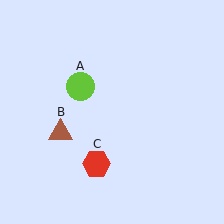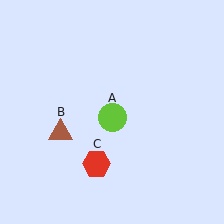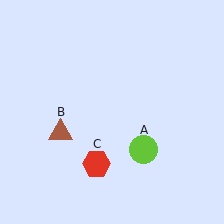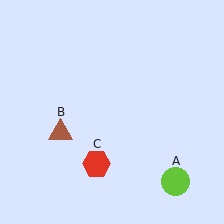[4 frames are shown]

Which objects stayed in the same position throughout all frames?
Brown triangle (object B) and red hexagon (object C) remained stationary.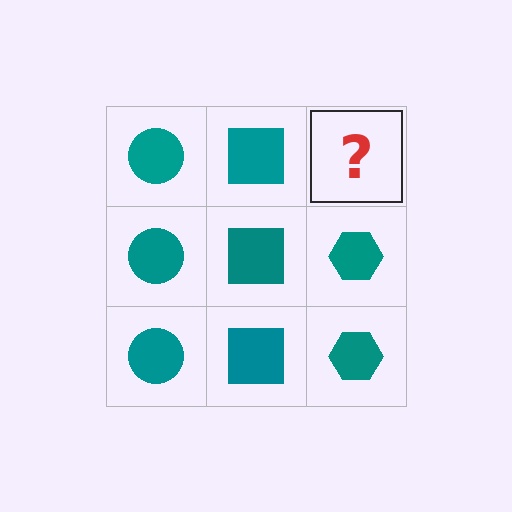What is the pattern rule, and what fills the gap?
The rule is that each column has a consistent shape. The gap should be filled with a teal hexagon.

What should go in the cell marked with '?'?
The missing cell should contain a teal hexagon.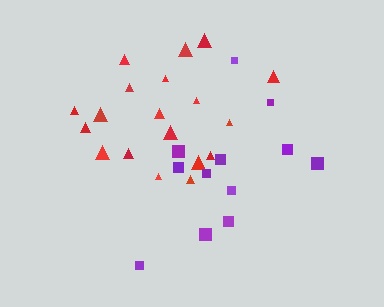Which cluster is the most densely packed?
Red.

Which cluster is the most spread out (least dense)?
Purple.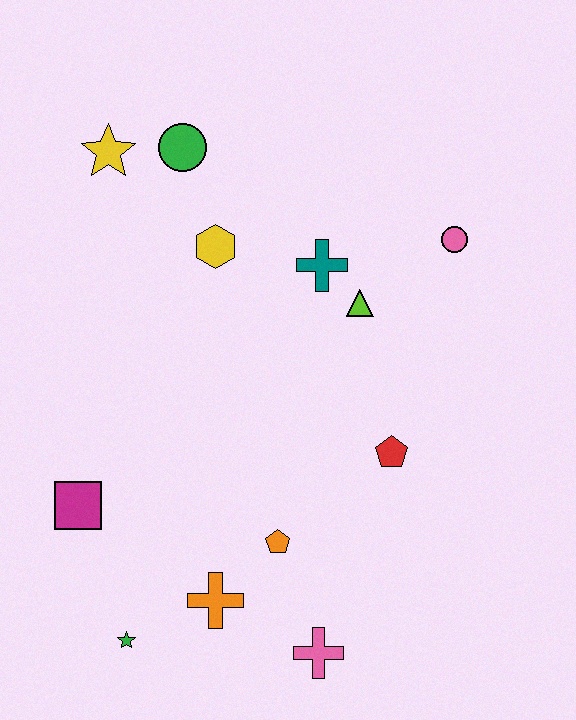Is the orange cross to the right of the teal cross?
No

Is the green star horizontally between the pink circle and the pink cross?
No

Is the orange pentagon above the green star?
Yes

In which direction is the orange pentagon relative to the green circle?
The orange pentagon is below the green circle.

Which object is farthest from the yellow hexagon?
The pink cross is farthest from the yellow hexagon.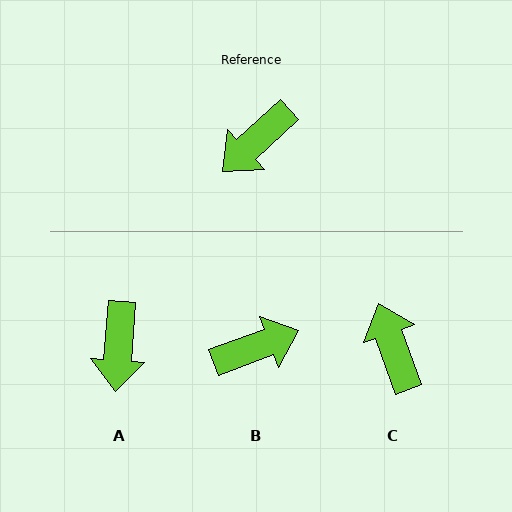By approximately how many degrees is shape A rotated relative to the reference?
Approximately 43 degrees counter-clockwise.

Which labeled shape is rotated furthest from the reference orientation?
B, about 158 degrees away.